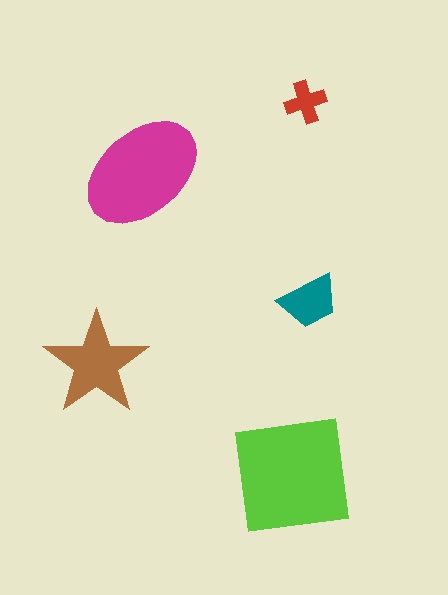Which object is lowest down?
The lime square is bottommost.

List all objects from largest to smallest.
The lime square, the magenta ellipse, the brown star, the teal trapezoid, the red cross.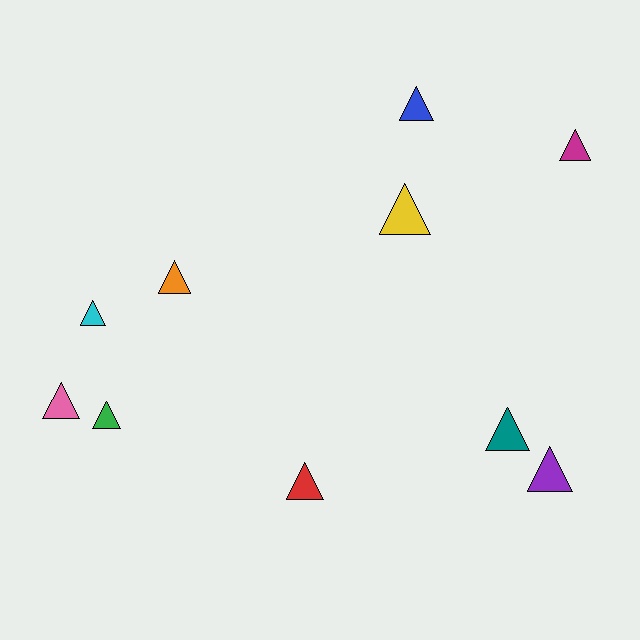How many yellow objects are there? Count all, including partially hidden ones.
There is 1 yellow object.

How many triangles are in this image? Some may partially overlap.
There are 10 triangles.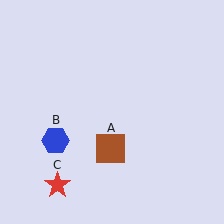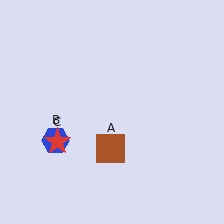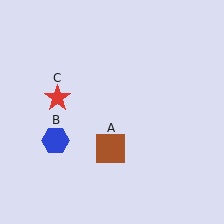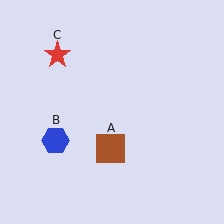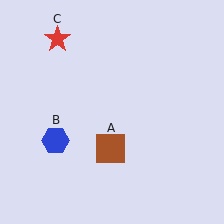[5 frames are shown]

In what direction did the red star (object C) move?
The red star (object C) moved up.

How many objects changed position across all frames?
1 object changed position: red star (object C).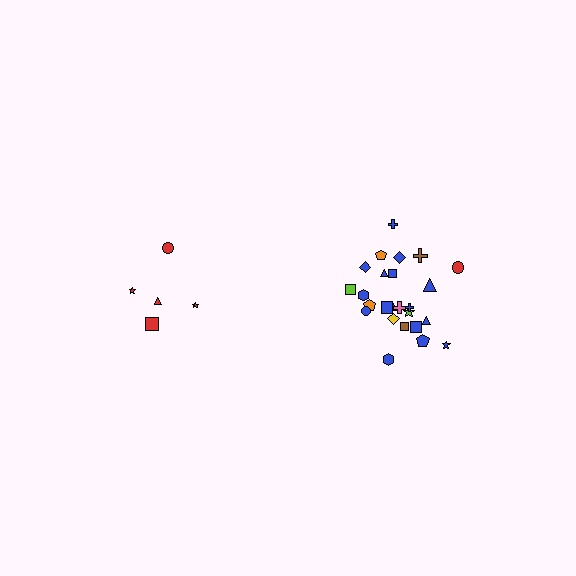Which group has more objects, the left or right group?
The right group.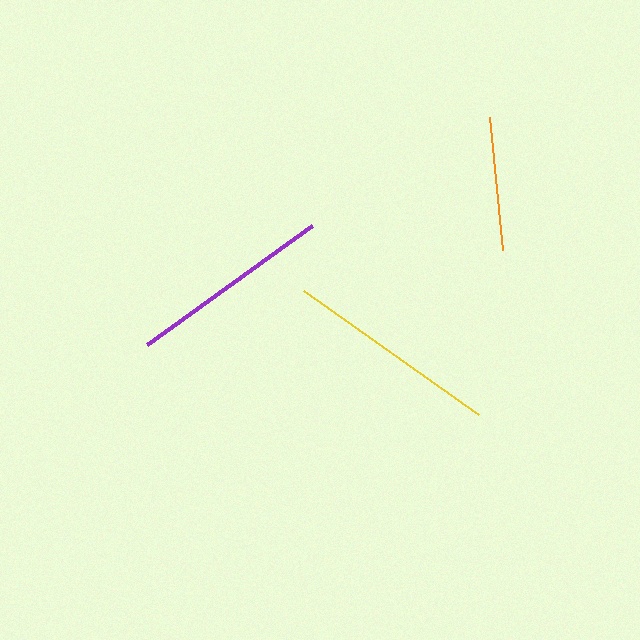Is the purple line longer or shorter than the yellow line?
The yellow line is longer than the purple line.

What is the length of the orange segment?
The orange segment is approximately 133 pixels long.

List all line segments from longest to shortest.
From longest to shortest: yellow, purple, orange.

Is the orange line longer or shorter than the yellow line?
The yellow line is longer than the orange line.